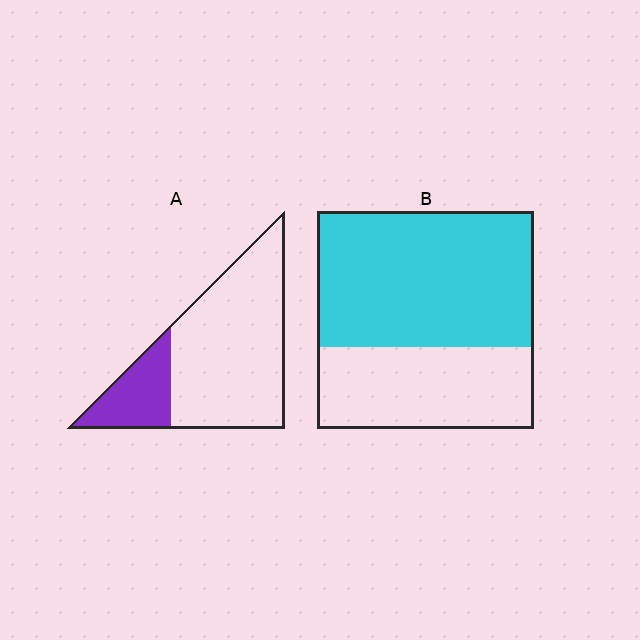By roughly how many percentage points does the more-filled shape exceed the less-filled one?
By roughly 40 percentage points (B over A).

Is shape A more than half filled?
No.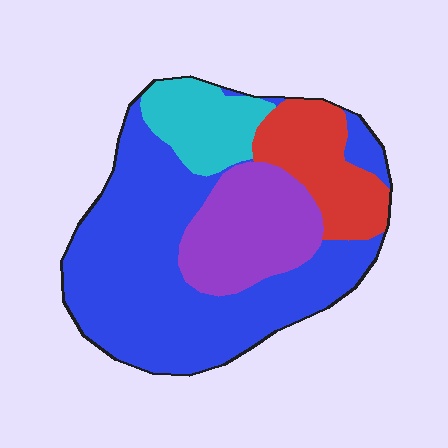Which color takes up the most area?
Blue, at roughly 55%.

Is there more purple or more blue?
Blue.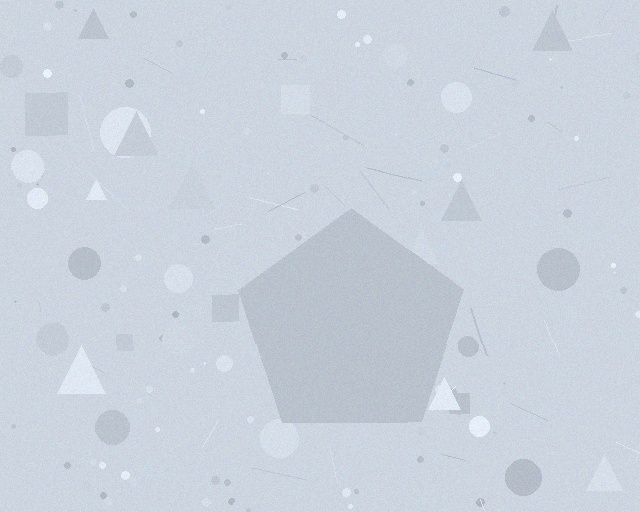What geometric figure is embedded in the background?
A pentagon is embedded in the background.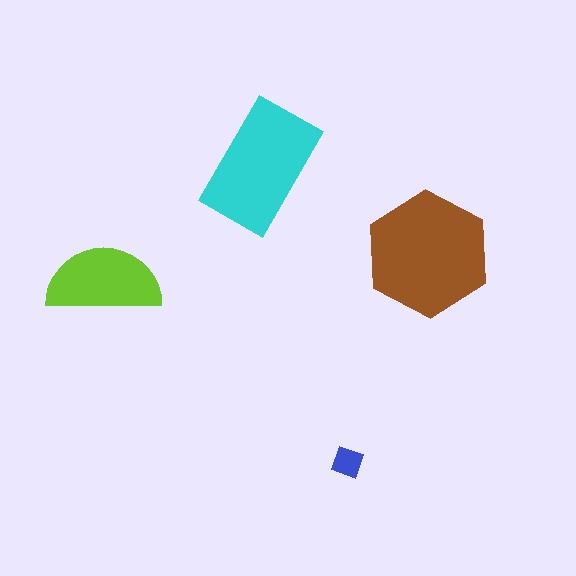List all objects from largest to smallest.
The brown hexagon, the cyan rectangle, the lime semicircle, the blue square.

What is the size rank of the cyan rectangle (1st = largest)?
2nd.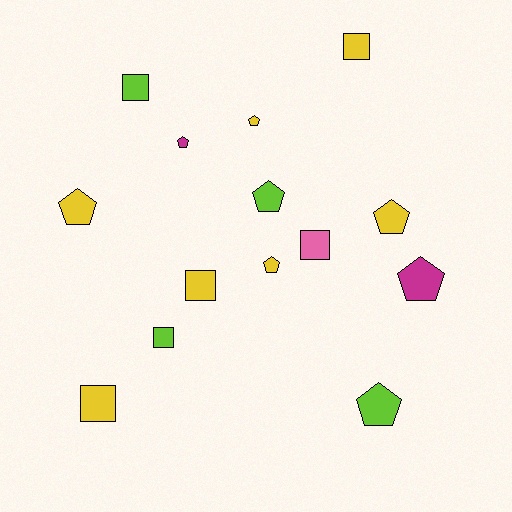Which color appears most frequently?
Yellow, with 7 objects.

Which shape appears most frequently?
Pentagon, with 8 objects.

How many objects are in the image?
There are 14 objects.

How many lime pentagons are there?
There are 2 lime pentagons.